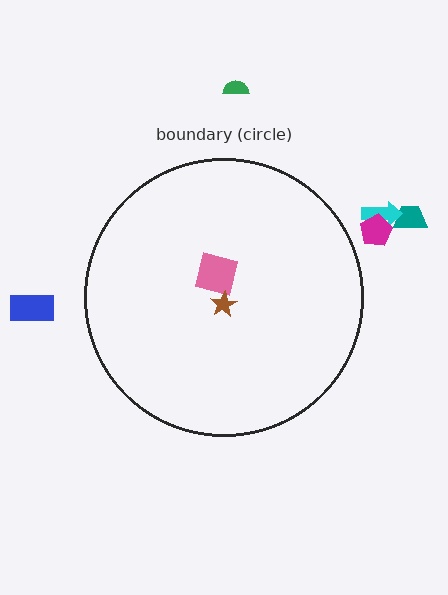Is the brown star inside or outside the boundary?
Inside.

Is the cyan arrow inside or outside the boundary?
Outside.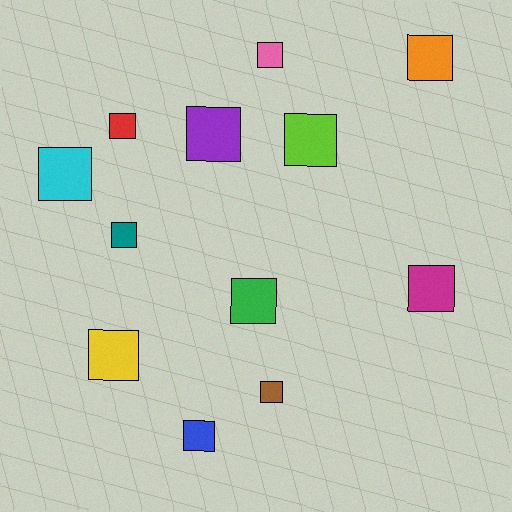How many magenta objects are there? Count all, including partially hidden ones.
There is 1 magenta object.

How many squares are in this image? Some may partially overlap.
There are 12 squares.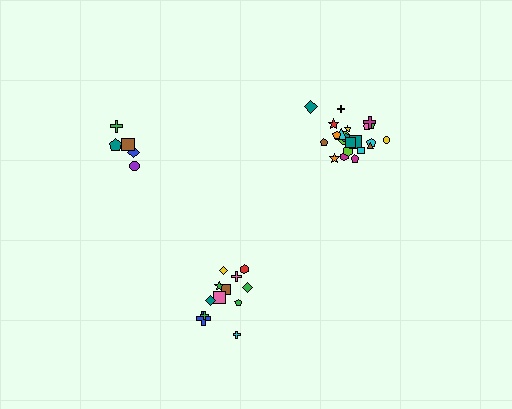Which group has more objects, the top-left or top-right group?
The top-right group.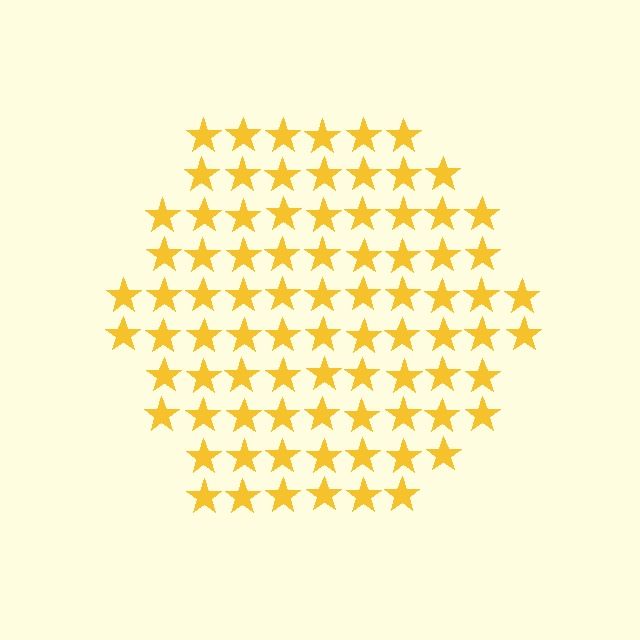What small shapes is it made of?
It is made of small stars.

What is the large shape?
The large shape is a hexagon.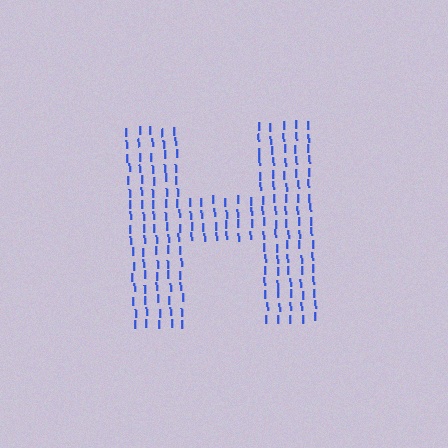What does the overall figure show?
The overall figure shows the letter H.